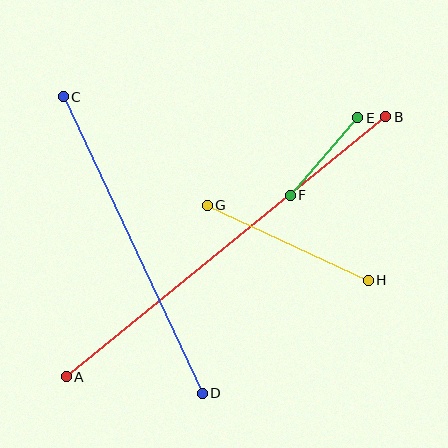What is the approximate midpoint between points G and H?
The midpoint is at approximately (288, 243) pixels.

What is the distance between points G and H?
The distance is approximately 178 pixels.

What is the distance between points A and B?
The distance is approximately 412 pixels.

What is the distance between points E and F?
The distance is approximately 103 pixels.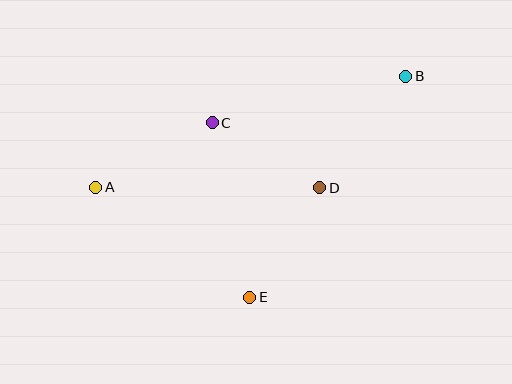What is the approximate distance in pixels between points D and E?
The distance between D and E is approximately 130 pixels.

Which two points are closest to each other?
Points C and D are closest to each other.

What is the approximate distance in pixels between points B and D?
The distance between B and D is approximately 141 pixels.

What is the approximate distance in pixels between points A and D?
The distance between A and D is approximately 224 pixels.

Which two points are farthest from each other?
Points A and B are farthest from each other.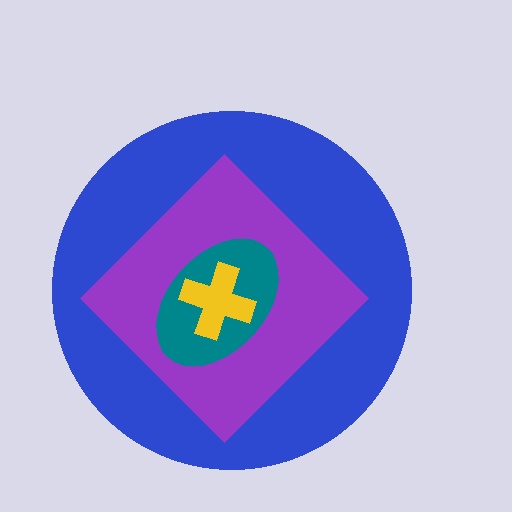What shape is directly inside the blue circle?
The purple diamond.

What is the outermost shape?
The blue circle.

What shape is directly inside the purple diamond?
The teal ellipse.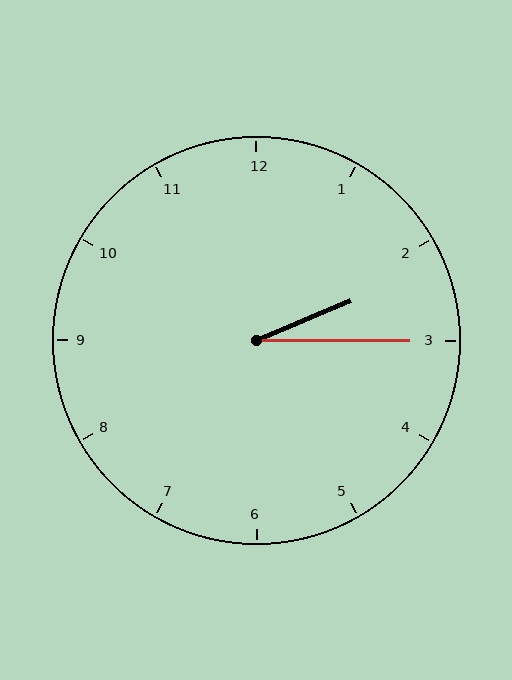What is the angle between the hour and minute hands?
Approximately 22 degrees.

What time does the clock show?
2:15.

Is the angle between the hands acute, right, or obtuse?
It is acute.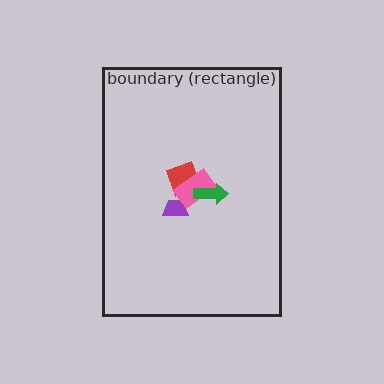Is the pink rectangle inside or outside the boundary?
Inside.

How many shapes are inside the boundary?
4 inside, 0 outside.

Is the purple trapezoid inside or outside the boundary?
Inside.